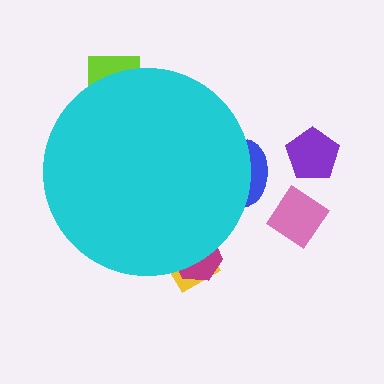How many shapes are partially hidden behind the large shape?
4 shapes are partially hidden.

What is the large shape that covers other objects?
A cyan circle.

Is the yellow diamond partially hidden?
Yes, the yellow diamond is partially hidden behind the cyan circle.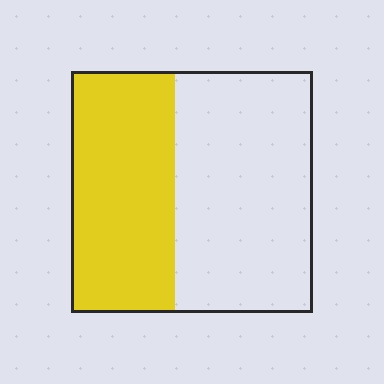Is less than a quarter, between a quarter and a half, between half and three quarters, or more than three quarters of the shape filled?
Between a quarter and a half.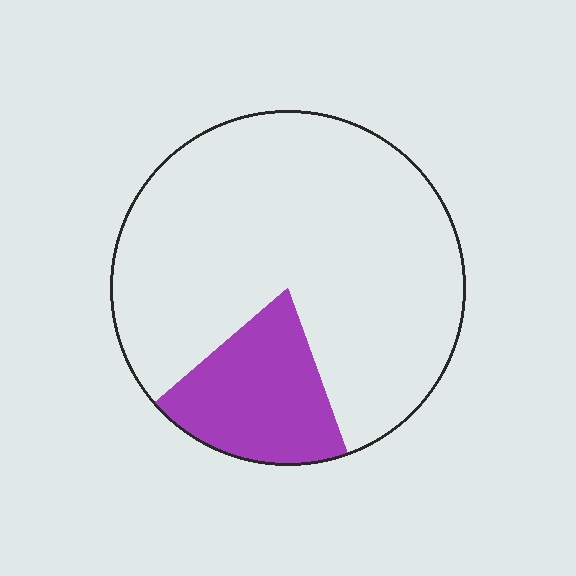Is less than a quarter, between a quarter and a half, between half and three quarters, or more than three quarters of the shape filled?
Less than a quarter.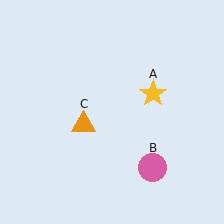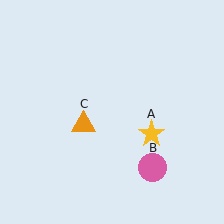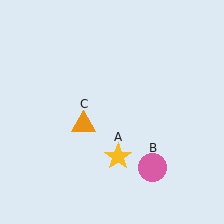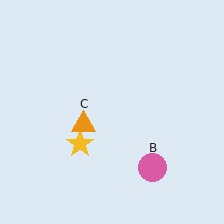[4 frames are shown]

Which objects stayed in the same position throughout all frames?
Pink circle (object B) and orange triangle (object C) remained stationary.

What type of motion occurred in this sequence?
The yellow star (object A) rotated clockwise around the center of the scene.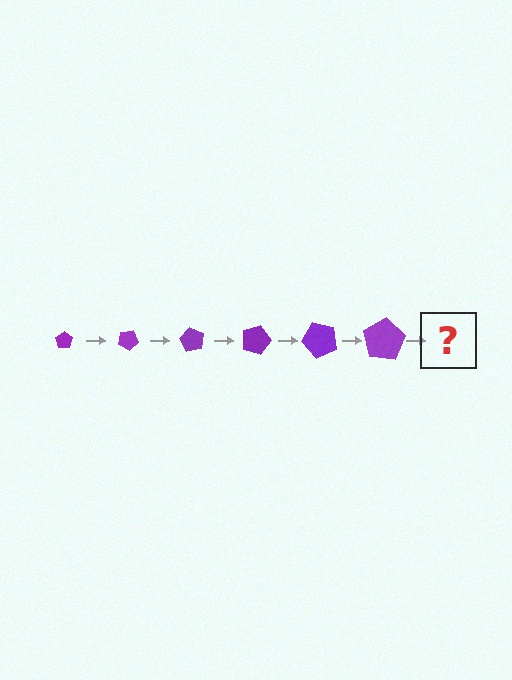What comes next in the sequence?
The next element should be a pentagon, larger than the previous one and rotated 180 degrees from the start.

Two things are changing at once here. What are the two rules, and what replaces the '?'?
The two rules are that the pentagon grows larger each step and it rotates 30 degrees each step. The '?' should be a pentagon, larger than the previous one and rotated 180 degrees from the start.